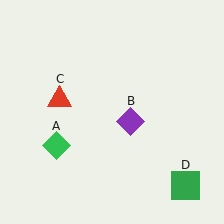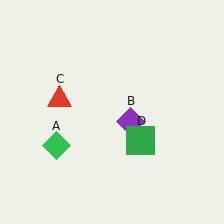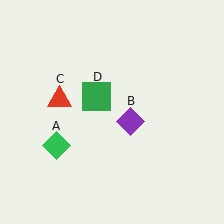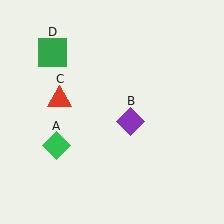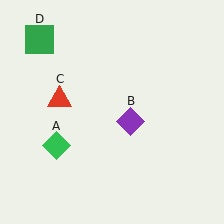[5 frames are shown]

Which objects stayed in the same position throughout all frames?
Green diamond (object A) and purple diamond (object B) and red triangle (object C) remained stationary.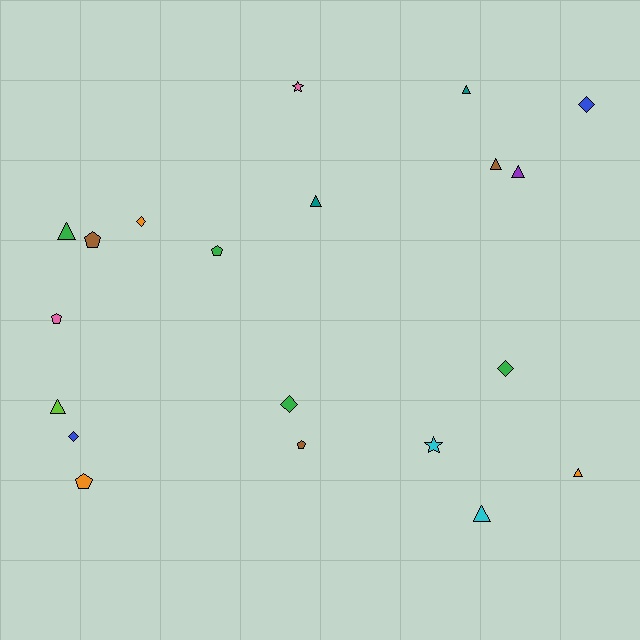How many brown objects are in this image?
There are 3 brown objects.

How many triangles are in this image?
There are 8 triangles.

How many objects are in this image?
There are 20 objects.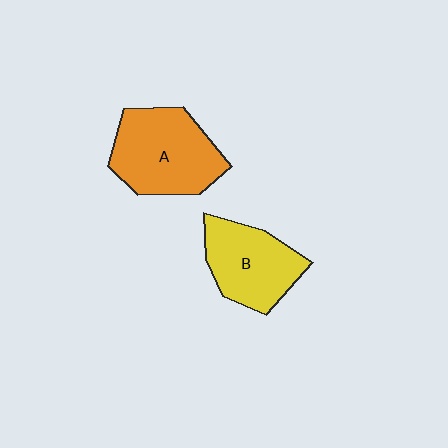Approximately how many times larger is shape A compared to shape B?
Approximately 1.2 times.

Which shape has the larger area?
Shape A (orange).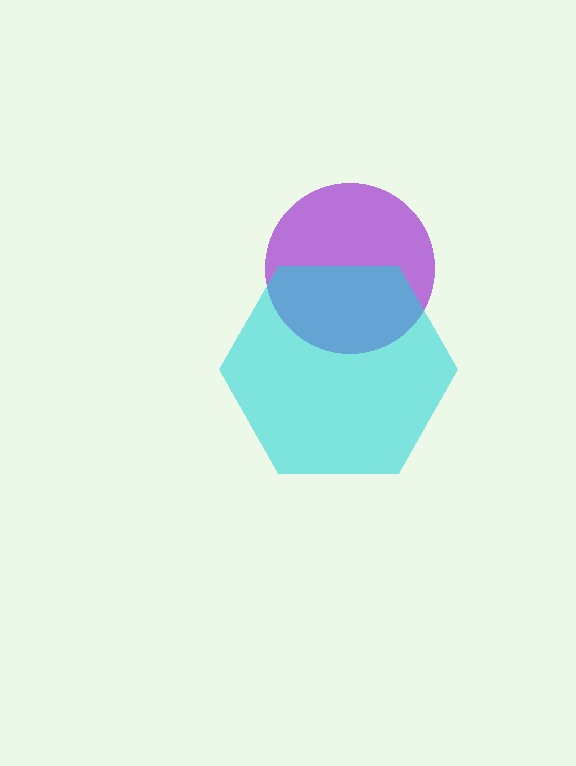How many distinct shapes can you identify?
There are 2 distinct shapes: a purple circle, a cyan hexagon.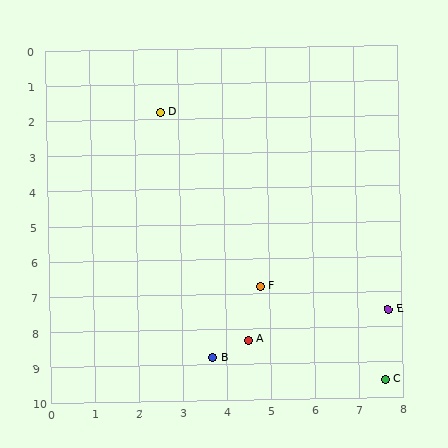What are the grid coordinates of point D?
Point D is at approximately (2.6, 1.8).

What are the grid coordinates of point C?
Point C is at approximately (7.6, 9.5).